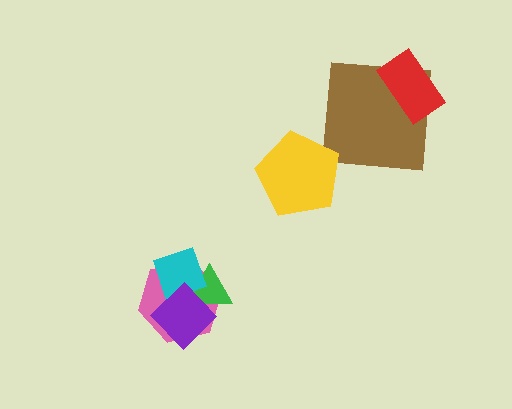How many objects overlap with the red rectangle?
1 object overlaps with the red rectangle.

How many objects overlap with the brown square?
1 object overlaps with the brown square.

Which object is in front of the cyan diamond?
The purple diamond is in front of the cyan diamond.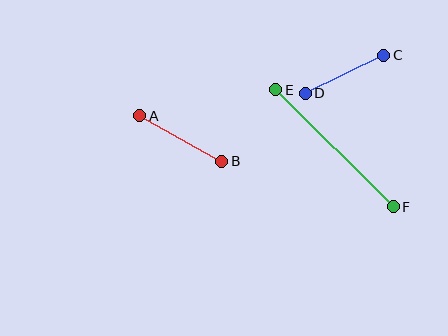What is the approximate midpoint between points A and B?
The midpoint is at approximately (181, 139) pixels.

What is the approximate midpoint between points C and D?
The midpoint is at approximately (345, 74) pixels.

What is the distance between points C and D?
The distance is approximately 87 pixels.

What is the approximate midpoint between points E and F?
The midpoint is at approximately (335, 148) pixels.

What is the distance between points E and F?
The distance is approximately 166 pixels.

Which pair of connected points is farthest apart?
Points E and F are farthest apart.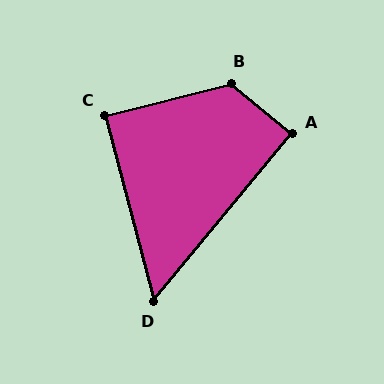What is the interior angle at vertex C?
Approximately 90 degrees (approximately right).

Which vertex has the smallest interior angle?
D, at approximately 54 degrees.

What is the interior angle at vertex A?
Approximately 90 degrees (approximately right).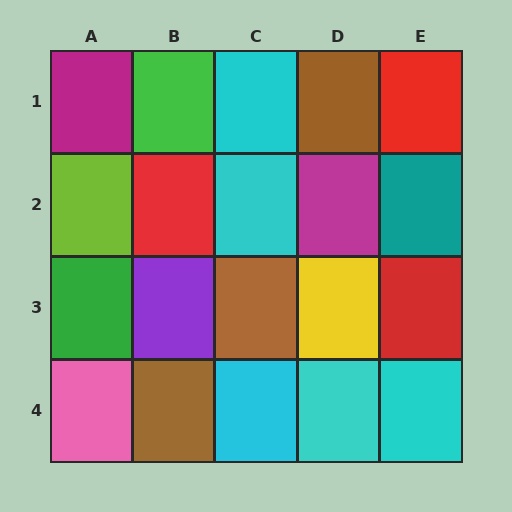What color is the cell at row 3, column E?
Red.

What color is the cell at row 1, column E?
Red.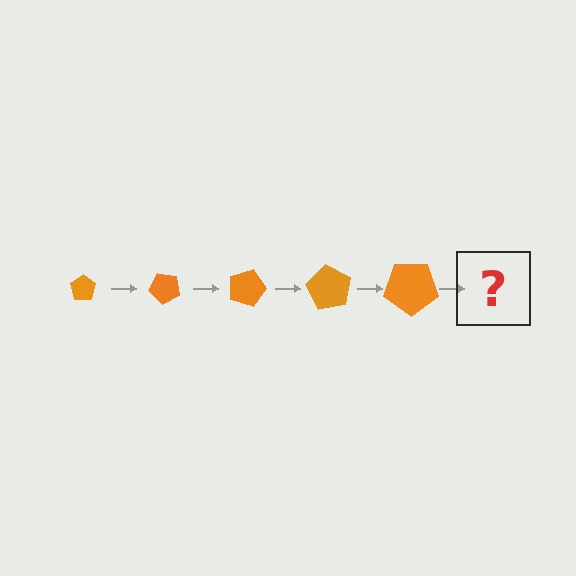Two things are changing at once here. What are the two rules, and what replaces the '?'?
The two rules are that the pentagon grows larger each step and it rotates 45 degrees each step. The '?' should be a pentagon, larger than the previous one and rotated 225 degrees from the start.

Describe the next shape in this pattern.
It should be a pentagon, larger than the previous one and rotated 225 degrees from the start.